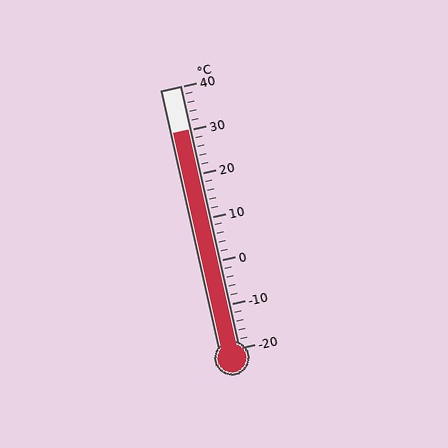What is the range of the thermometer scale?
The thermometer scale ranges from -20°C to 40°C.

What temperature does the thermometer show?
The thermometer shows approximately 30°C.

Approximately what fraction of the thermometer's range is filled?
The thermometer is filled to approximately 85% of its range.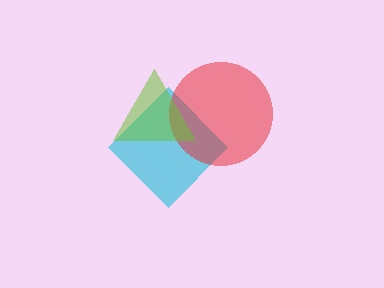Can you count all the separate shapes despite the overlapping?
Yes, there are 3 separate shapes.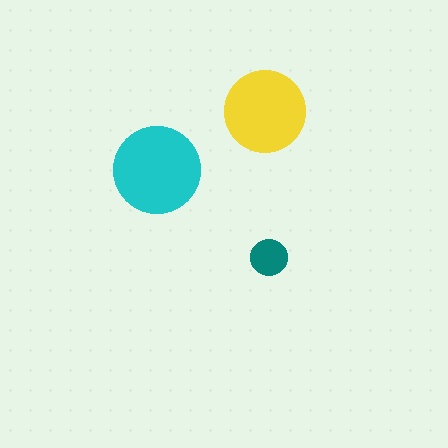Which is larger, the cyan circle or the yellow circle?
The cyan one.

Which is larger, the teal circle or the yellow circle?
The yellow one.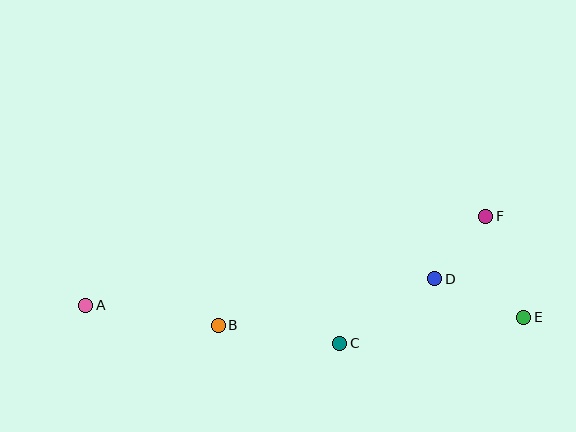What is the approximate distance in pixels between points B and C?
The distance between B and C is approximately 123 pixels.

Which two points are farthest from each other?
Points A and E are farthest from each other.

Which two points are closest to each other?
Points D and F are closest to each other.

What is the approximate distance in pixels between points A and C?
The distance between A and C is approximately 257 pixels.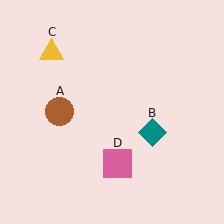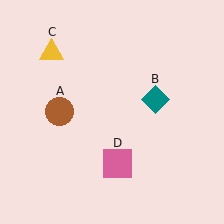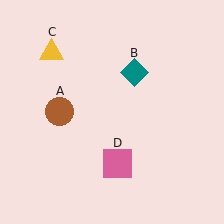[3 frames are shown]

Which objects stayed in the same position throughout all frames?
Brown circle (object A) and yellow triangle (object C) and pink square (object D) remained stationary.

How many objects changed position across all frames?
1 object changed position: teal diamond (object B).